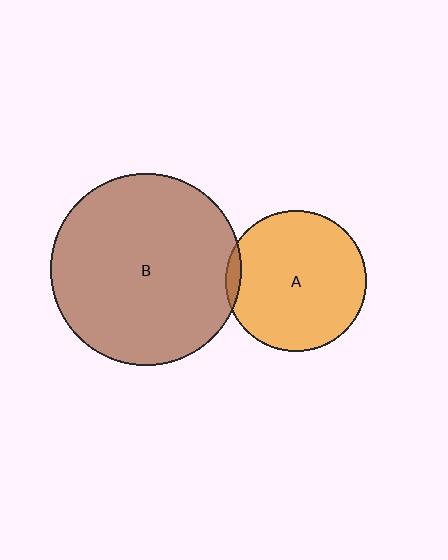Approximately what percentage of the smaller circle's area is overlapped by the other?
Approximately 5%.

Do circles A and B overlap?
Yes.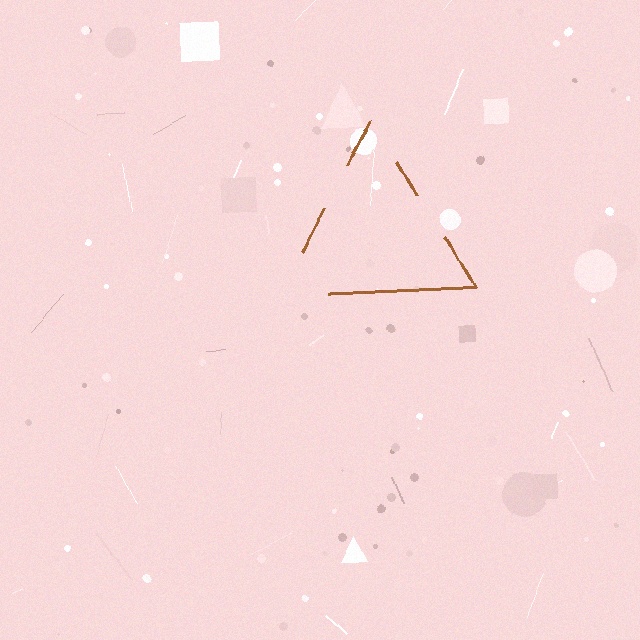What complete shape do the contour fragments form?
The contour fragments form a triangle.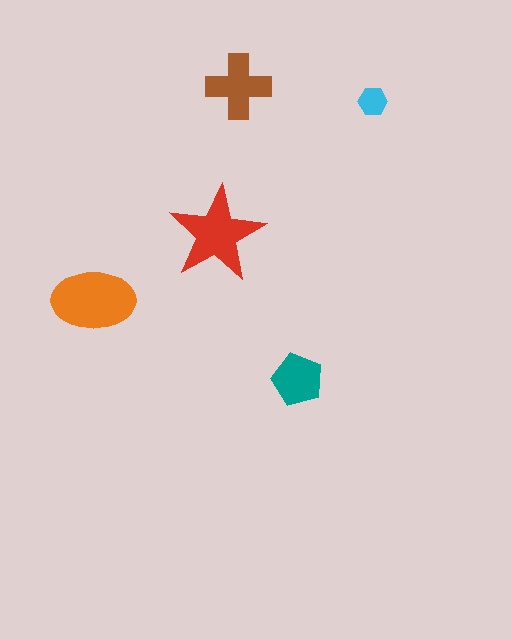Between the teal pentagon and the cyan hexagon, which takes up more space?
The teal pentagon.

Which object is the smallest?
The cyan hexagon.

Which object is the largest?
The orange ellipse.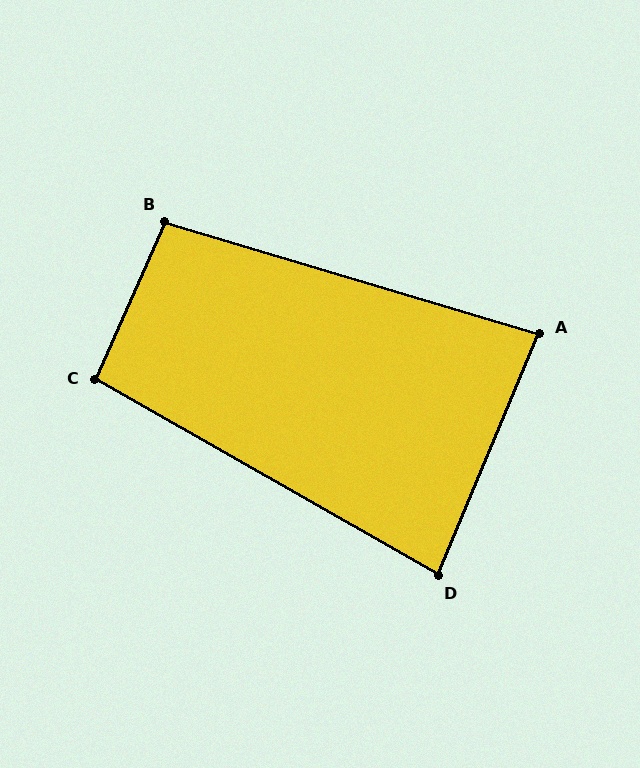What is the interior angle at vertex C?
Approximately 96 degrees (obtuse).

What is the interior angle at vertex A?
Approximately 84 degrees (acute).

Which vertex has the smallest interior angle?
D, at approximately 83 degrees.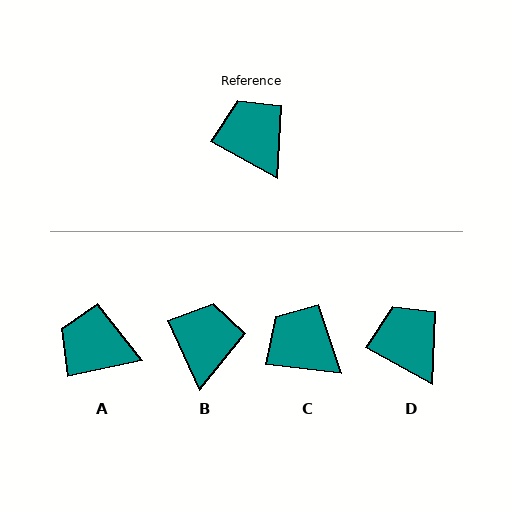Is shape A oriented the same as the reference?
No, it is off by about 41 degrees.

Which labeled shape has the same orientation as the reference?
D.